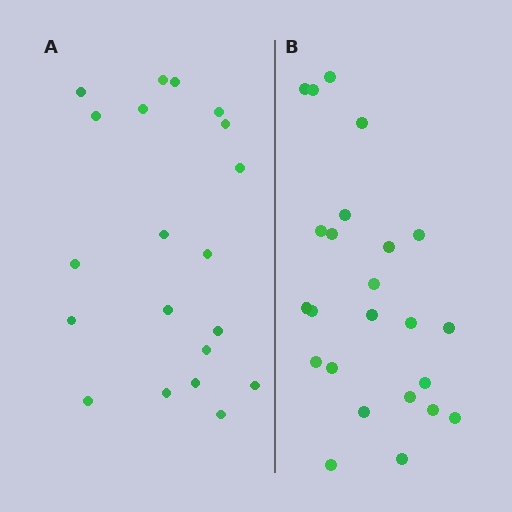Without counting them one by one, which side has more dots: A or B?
Region B (the right region) has more dots.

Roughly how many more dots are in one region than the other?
Region B has about 4 more dots than region A.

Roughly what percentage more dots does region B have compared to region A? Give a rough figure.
About 20% more.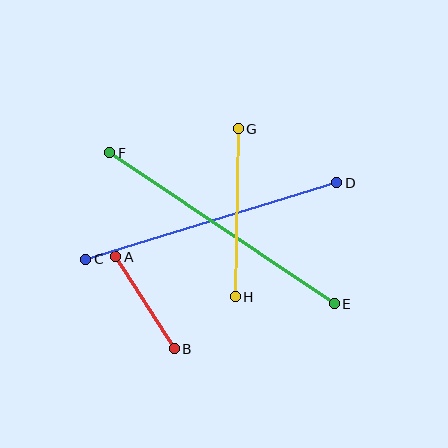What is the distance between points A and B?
The distance is approximately 109 pixels.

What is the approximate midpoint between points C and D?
The midpoint is at approximately (211, 221) pixels.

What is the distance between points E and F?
The distance is approximately 271 pixels.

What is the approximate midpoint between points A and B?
The midpoint is at approximately (145, 303) pixels.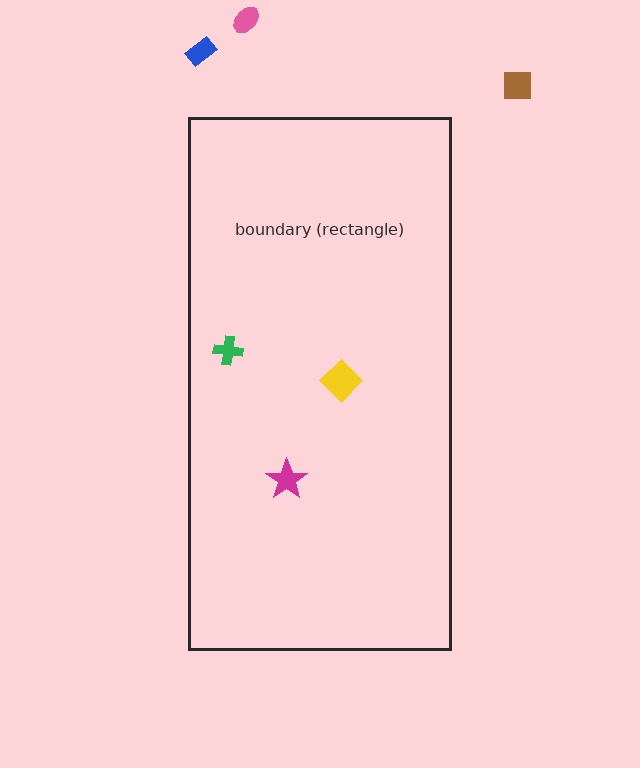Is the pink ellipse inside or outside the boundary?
Outside.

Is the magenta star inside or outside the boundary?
Inside.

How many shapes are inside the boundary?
3 inside, 3 outside.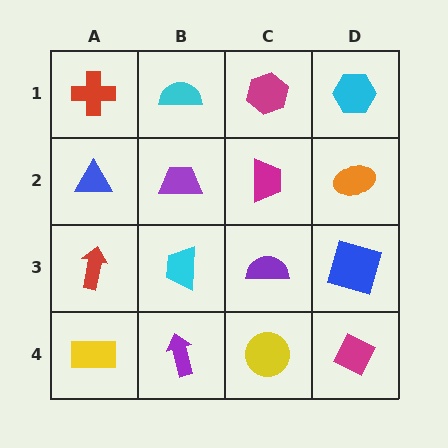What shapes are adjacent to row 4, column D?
A blue square (row 3, column D), a yellow circle (row 4, column C).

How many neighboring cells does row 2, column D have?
3.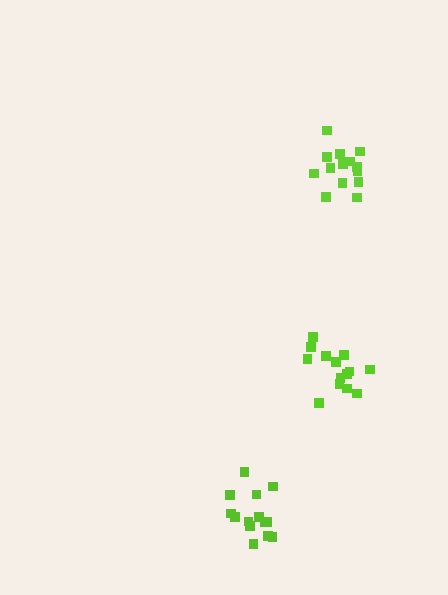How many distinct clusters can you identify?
There are 3 distinct clusters.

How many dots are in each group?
Group 1: 14 dots, Group 2: 14 dots, Group 3: 14 dots (42 total).